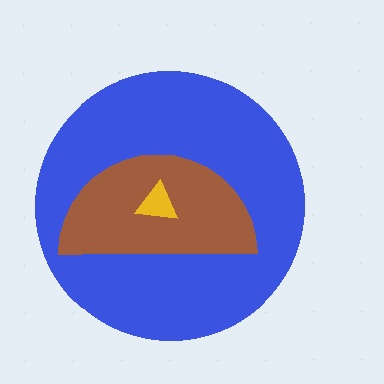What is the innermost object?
The yellow triangle.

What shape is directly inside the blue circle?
The brown semicircle.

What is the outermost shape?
The blue circle.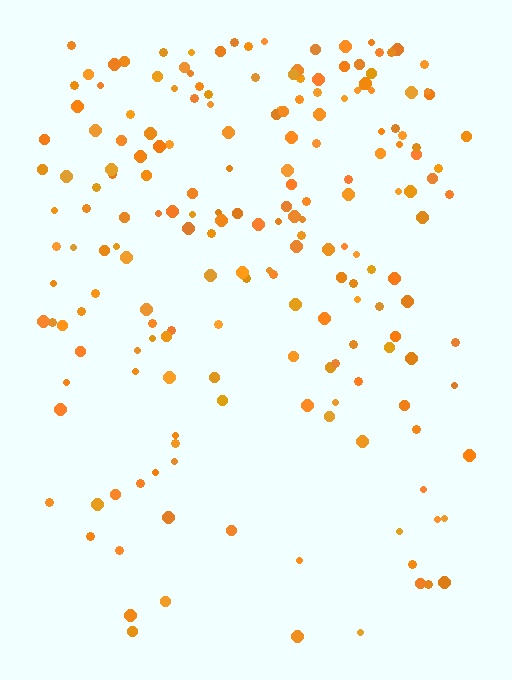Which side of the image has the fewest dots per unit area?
The bottom.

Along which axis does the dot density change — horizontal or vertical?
Vertical.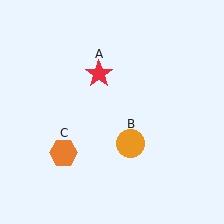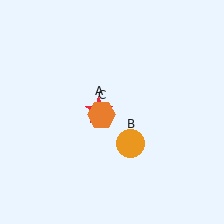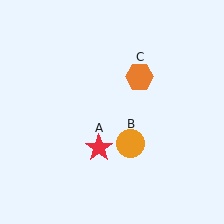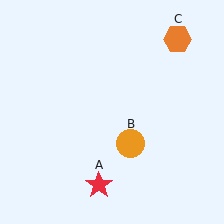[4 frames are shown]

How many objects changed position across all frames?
2 objects changed position: red star (object A), orange hexagon (object C).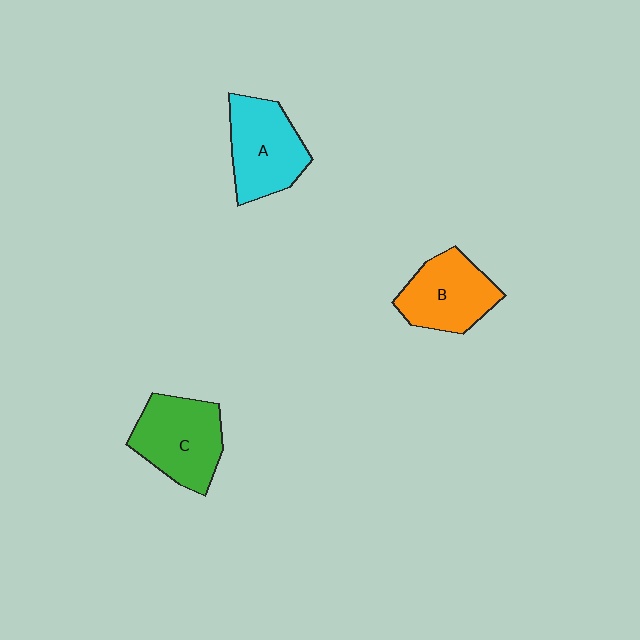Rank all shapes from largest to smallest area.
From largest to smallest: C (green), A (cyan), B (orange).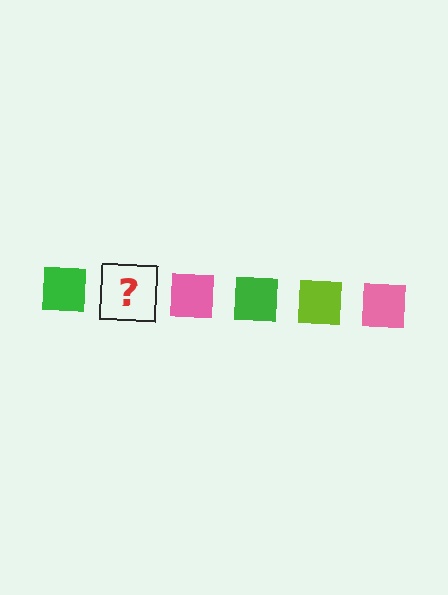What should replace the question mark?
The question mark should be replaced with a lime square.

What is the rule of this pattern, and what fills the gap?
The rule is that the pattern cycles through green, lime, pink squares. The gap should be filled with a lime square.